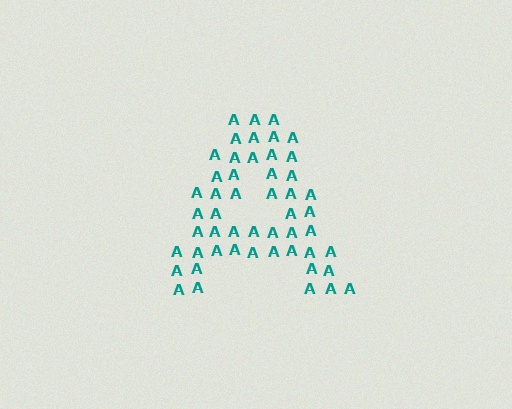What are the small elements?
The small elements are letter A's.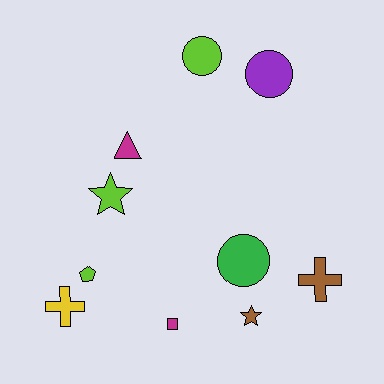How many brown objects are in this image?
There are 2 brown objects.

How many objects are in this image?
There are 10 objects.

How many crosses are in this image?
There are 2 crosses.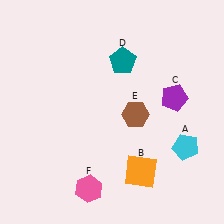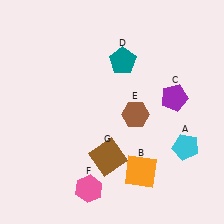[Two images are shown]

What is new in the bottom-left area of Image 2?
A brown square (G) was added in the bottom-left area of Image 2.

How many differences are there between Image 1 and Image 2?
There is 1 difference between the two images.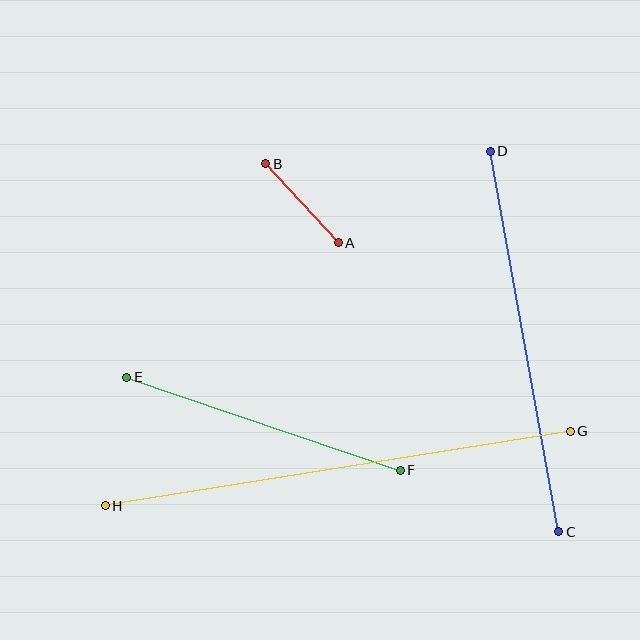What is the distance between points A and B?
The distance is approximately 107 pixels.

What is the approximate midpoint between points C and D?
The midpoint is at approximately (524, 341) pixels.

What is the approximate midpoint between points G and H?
The midpoint is at approximately (338, 469) pixels.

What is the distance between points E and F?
The distance is approximately 289 pixels.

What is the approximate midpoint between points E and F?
The midpoint is at approximately (263, 424) pixels.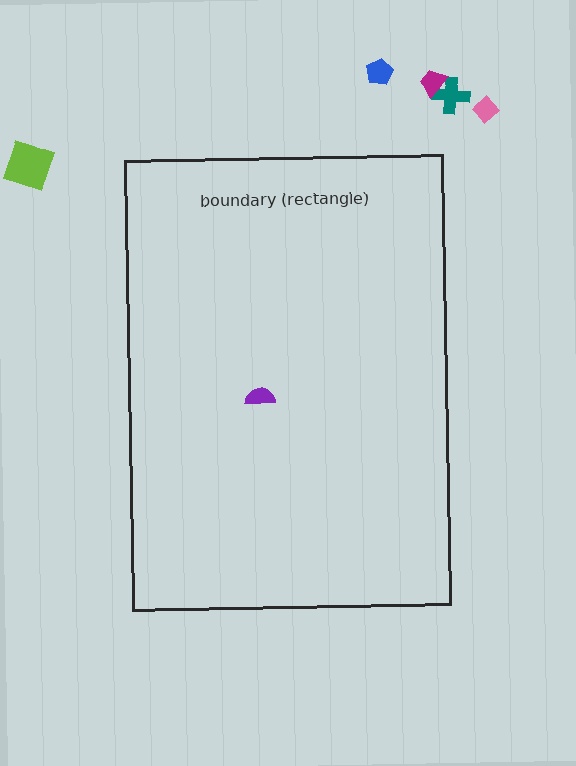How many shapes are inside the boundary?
1 inside, 5 outside.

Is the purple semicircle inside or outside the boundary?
Inside.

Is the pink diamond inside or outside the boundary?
Outside.